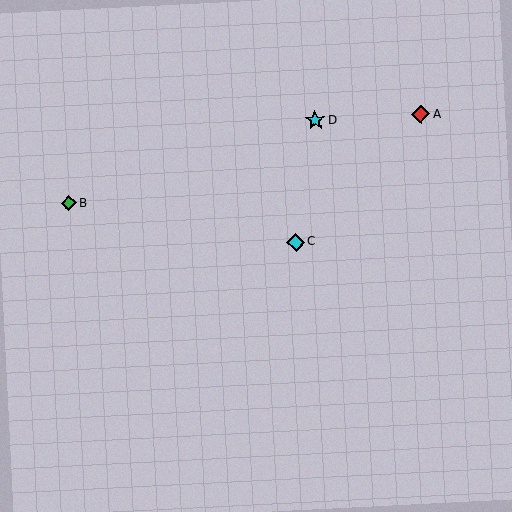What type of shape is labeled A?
Shape A is a red diamond.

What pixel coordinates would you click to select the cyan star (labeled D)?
Click at (315, 120) to select the cyan star D.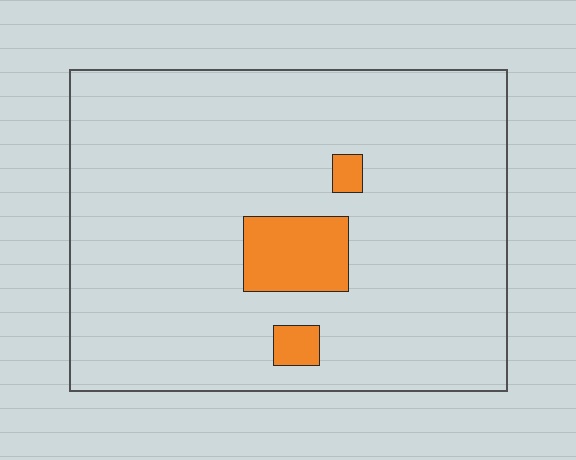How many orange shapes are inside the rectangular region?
3.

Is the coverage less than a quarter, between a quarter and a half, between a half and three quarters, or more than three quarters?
Less than a quarter.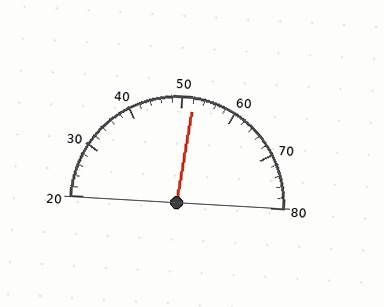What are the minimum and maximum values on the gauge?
The gauge ranges from 20 to 80.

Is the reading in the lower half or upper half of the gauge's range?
The reading is in the upper half of the range (20 to 80).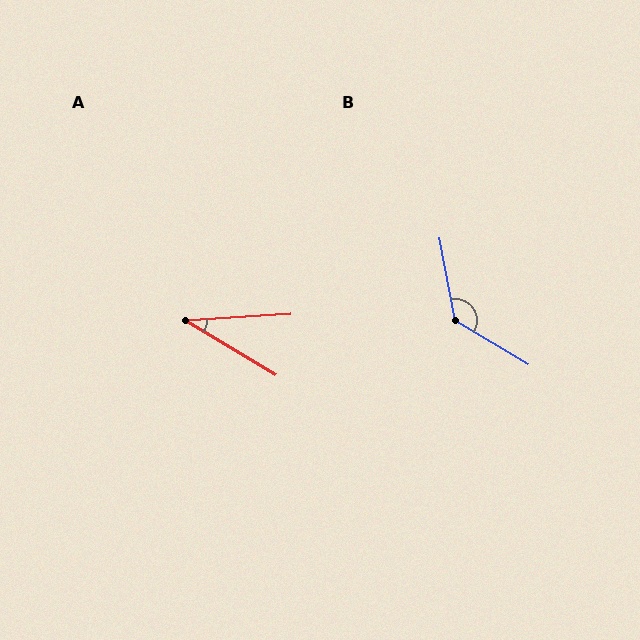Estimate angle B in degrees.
Approximately 132 degrees.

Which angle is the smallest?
A, at approximately 35 degrees.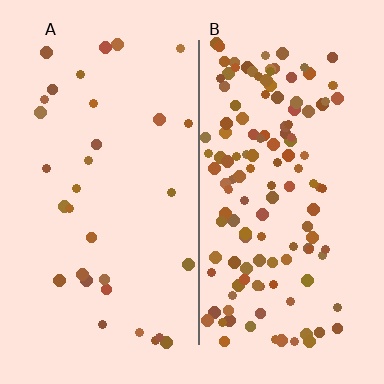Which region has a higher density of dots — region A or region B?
B (the right).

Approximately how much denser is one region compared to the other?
Approximately 4.2× — region B over region A.